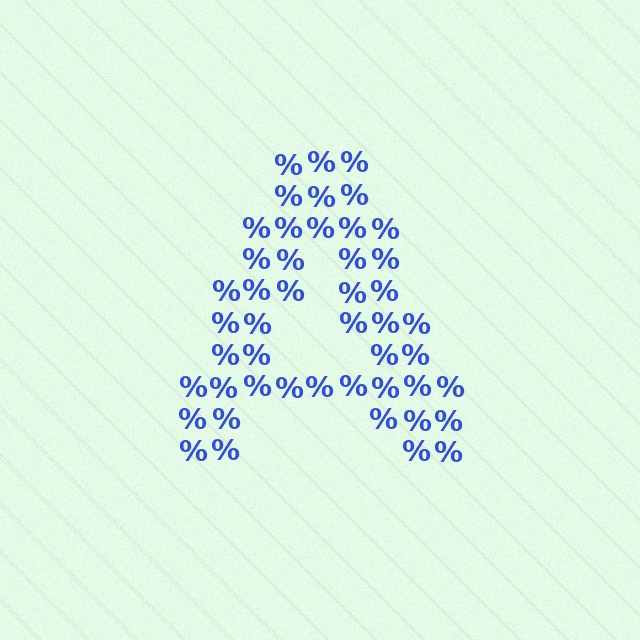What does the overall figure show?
The overall figure shows the letter A.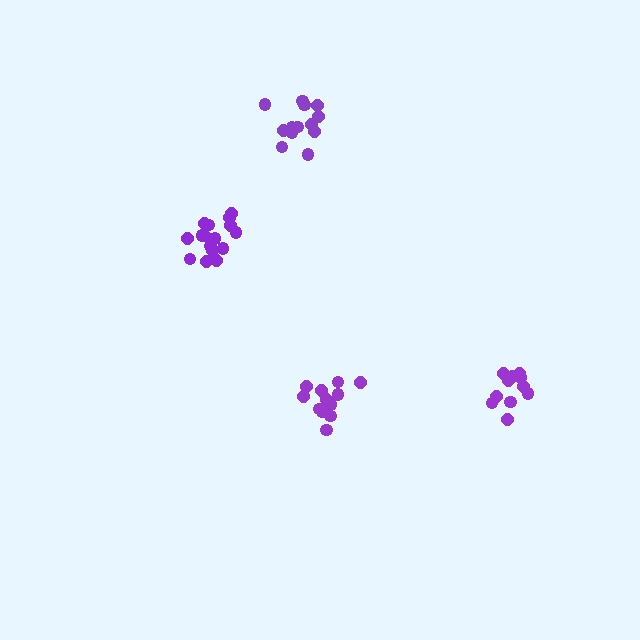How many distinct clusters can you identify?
There are 4 distinct clusters.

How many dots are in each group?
Group 1: 12 dots, Group 2: 13 dots, Group 3: 16 dots, Group 4: 11 dots (52 total).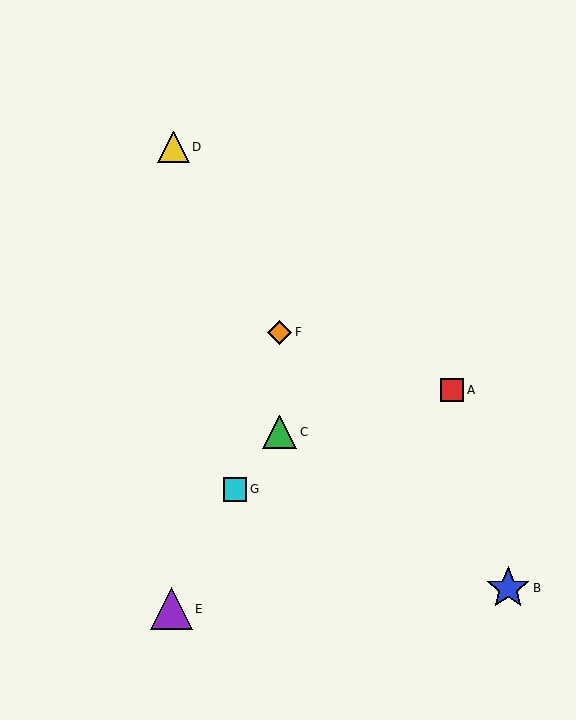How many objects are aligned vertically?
2 objects (C, F) are aligned vertically.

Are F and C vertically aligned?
Yes, both are at x≈280.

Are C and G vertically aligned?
No, C is at x≈280 and G is at x≈235.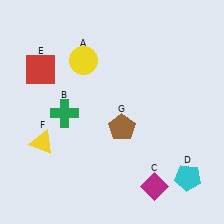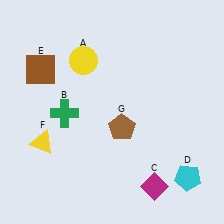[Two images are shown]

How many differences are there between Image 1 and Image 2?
There is 1 difference between the two images.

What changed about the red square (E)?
In Image 1, E is red. In Image 2, it changed to brown.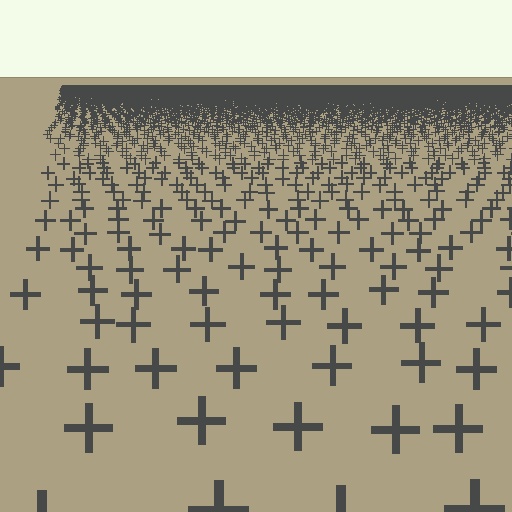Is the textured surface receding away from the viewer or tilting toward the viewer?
The surface is receding away from the viewer. Texture elements get smaller and denser toward the top.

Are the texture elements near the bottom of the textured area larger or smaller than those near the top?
Larger. Near the bottom, elements are closer to the viewer and appear at a bigger on-screen size.